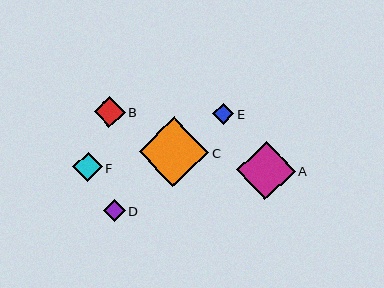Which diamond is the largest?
Diamond C is the largest with a size of approximately 70 pixels.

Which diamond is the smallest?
Diamond E is the smallest with a size of approximately 21 pixels.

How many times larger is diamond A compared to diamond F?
Diamond A is approximately 2.0 times the size of diamond F.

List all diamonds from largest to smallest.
From largest to smallest: C, A, B, F, D, E.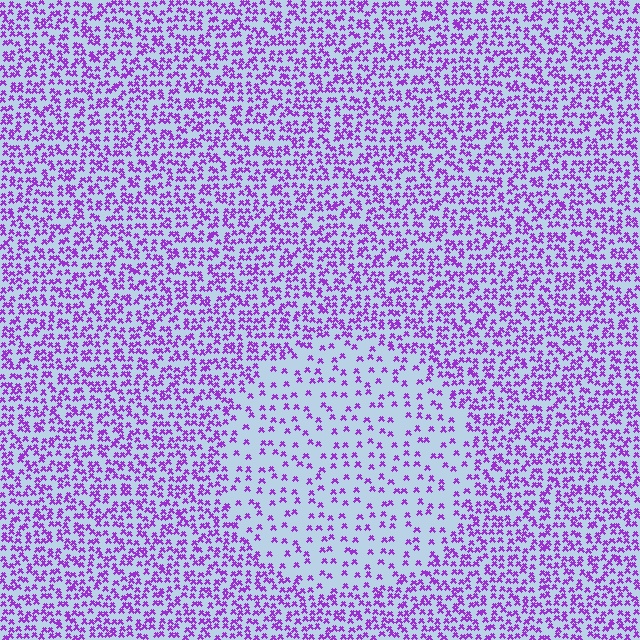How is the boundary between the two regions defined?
The boundary is defined by a change in element density (approximately 2.4x ratio). All elements are the same color, size, and shape.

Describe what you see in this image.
The image contains small purple elements arranged at two different densities. A circle-shaped region is visible where the elements are less densely packed than the surrounding area.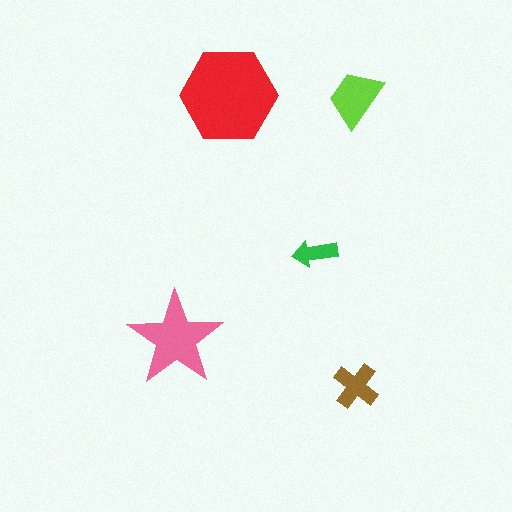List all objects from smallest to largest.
The green arrow, the brown cross, the lime trapezoid, the pink star, the red hexagon.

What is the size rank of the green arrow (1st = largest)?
5th.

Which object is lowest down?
The brown cross is bottommost.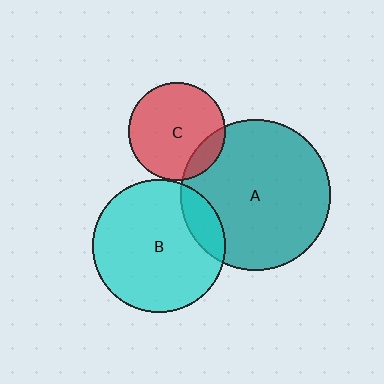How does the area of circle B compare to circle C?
Approximately 1.9 times.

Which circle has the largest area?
Circle A (teal).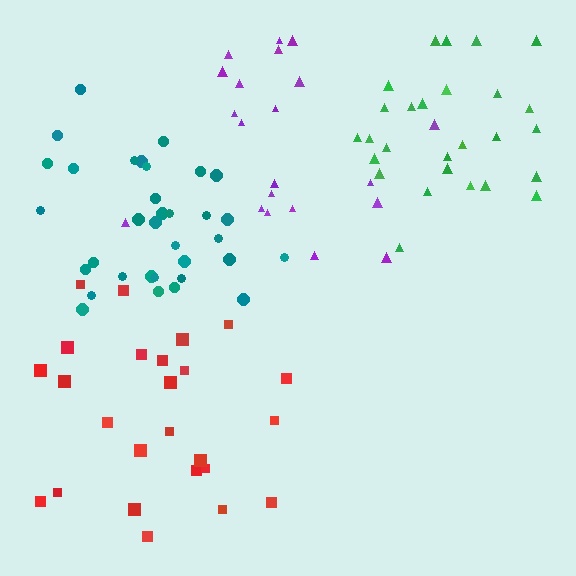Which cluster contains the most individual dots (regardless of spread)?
Teal (34).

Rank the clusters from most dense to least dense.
teal, green, red, purple.